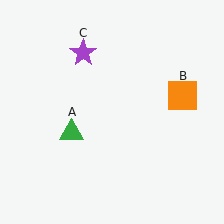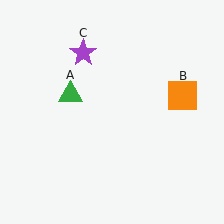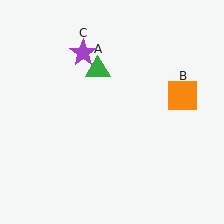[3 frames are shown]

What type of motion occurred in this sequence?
The green triangle (object A) rotated clockwise around the center of the scene.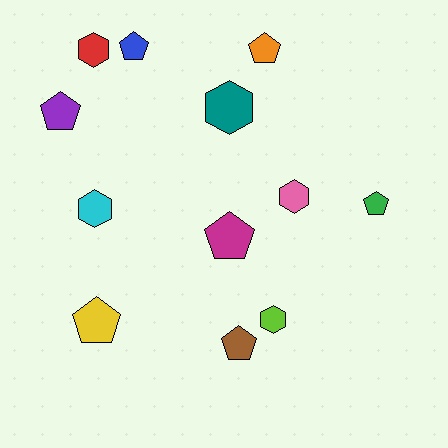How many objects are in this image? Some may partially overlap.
There are 12 objects.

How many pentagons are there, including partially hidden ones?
There are 7 pentagons.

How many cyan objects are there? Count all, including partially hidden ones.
There is 1 cyan object.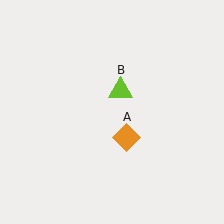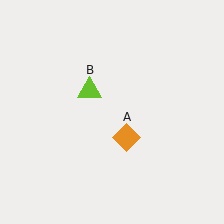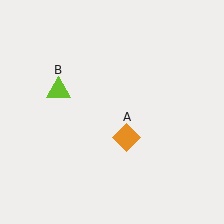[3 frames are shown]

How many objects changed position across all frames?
1 object changed position: lime triangle (object B).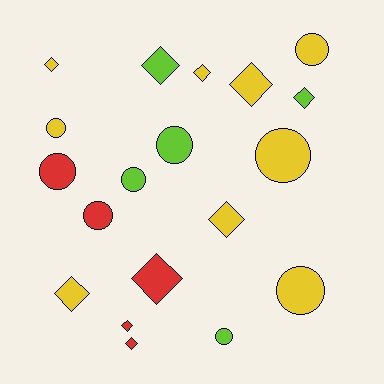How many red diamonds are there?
There are 3 red diamonds.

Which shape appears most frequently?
Diamond, with 10 objects.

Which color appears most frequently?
Yellow, with 9 objects.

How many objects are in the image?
There are 19 objects.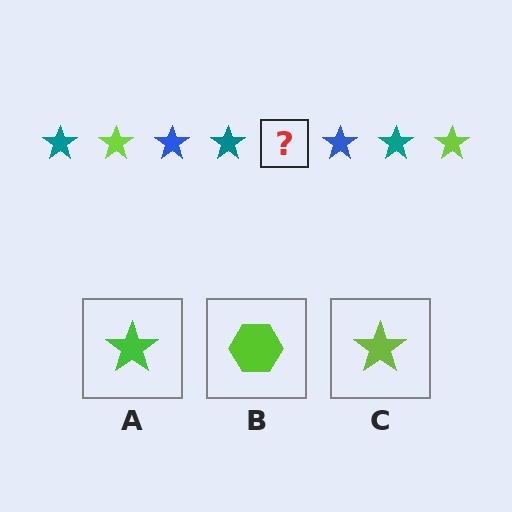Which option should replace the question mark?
Option C.